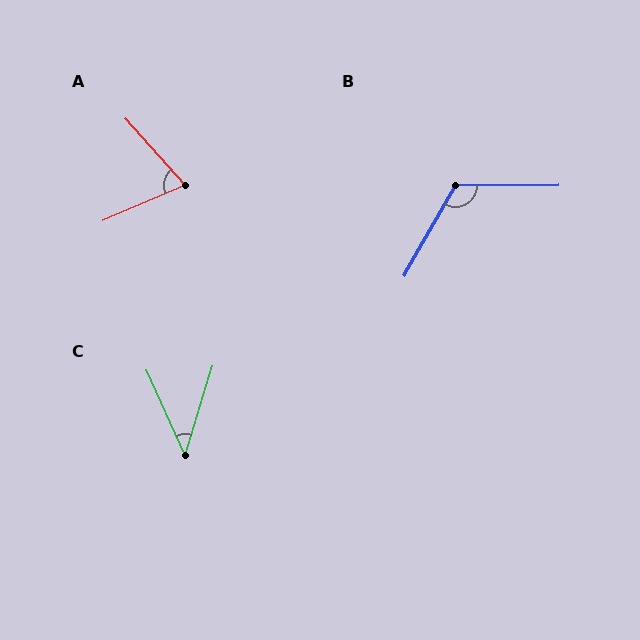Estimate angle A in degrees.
Approximately 71 degrees.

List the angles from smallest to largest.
C (41°), A (71°), B (120°).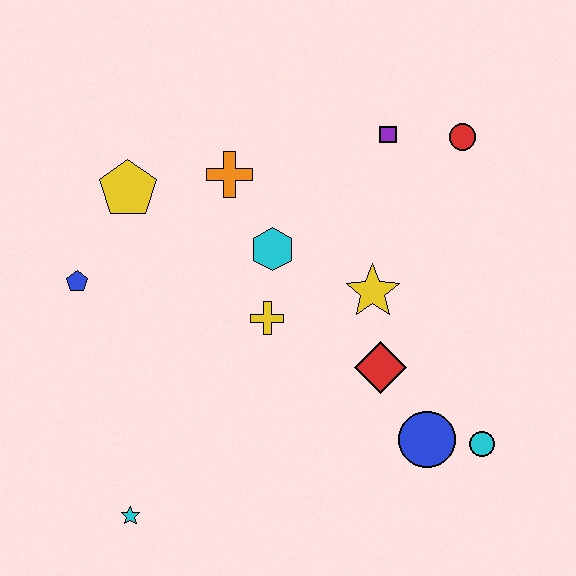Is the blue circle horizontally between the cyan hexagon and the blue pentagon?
No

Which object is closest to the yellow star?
The red diamond is closest to the yellow star.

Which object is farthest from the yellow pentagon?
The cyan circle is farthest from the yellow pentagon.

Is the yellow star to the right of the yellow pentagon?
Yes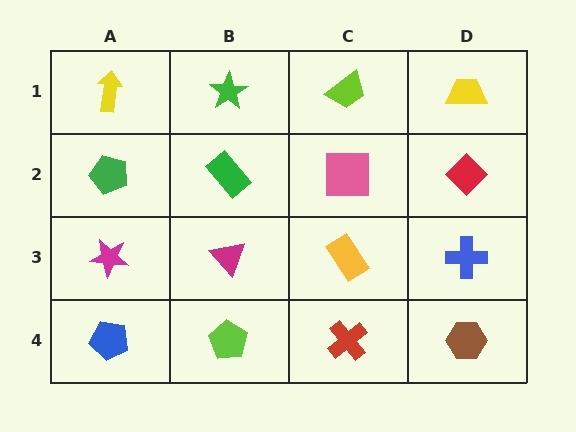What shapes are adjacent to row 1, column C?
A pink square (row 2, column C), a green star (row 1, column B), a yellow trapezoid (row 1, column D).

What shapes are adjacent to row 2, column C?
A lime trapezoid (row 1, column C), a yellow rectangle (row 3, column C), a green rectangle (row 2, column B), a red diamond (row 2, column D).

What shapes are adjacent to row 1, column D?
A red diamond (row 2, column D), a lime trapezoid (row 1, column C).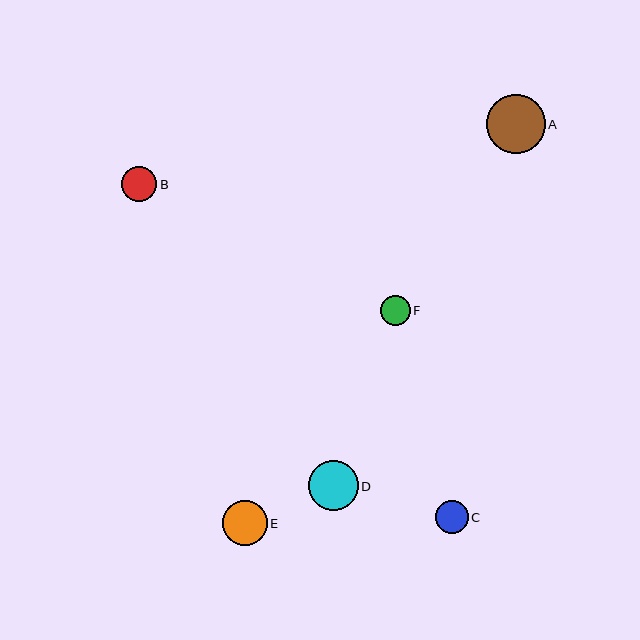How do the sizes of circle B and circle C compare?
Circle B and circle C are approximately the same size.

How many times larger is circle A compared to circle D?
Circle A is approximately 1.2 times the size of circle D.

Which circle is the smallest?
Circle F is the smallest with a size of approximately 30 pixels.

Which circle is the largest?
Circle A is the largest with a size of approximately 59 pixels.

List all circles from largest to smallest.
From largest to smallest: A, D, E, B, C, F.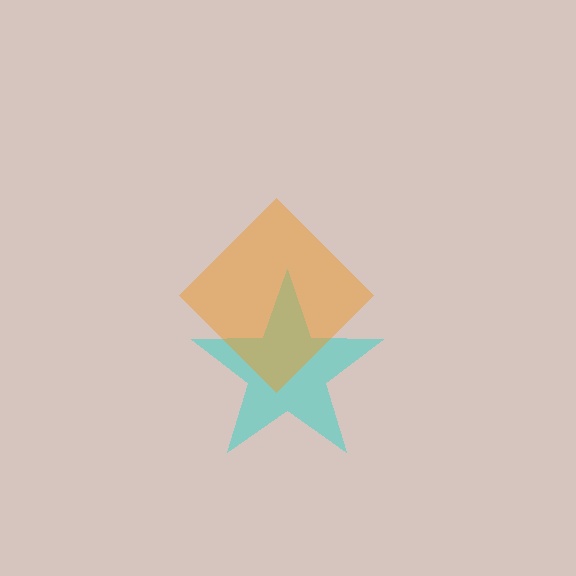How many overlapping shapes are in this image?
There are 2 overlapping shapes in the image.